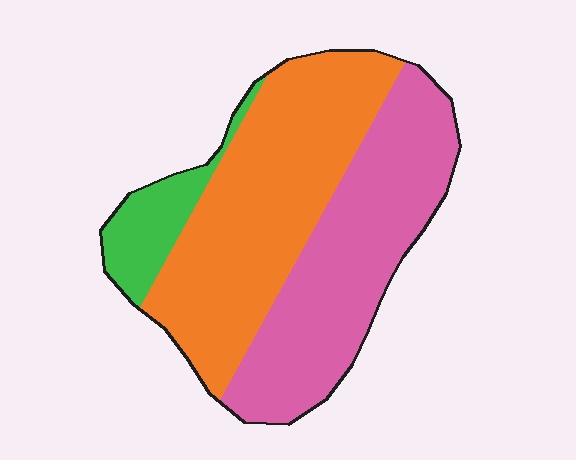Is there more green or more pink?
Pink.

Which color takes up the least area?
Green, at roughly 10%.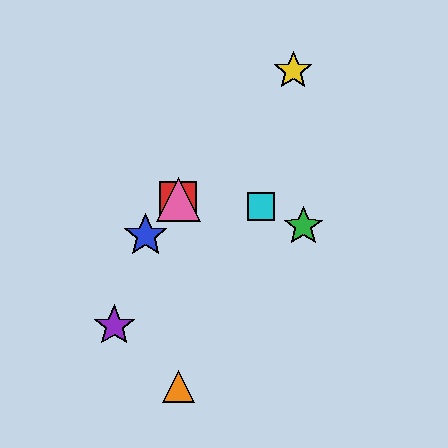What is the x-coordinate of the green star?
The green star is at x≈303.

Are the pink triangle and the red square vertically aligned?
Yes, both are at x≈178.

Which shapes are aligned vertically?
The red square, the orange triangle, the pink triangle are aligned vertically.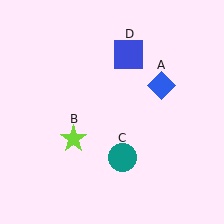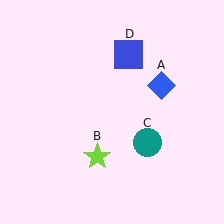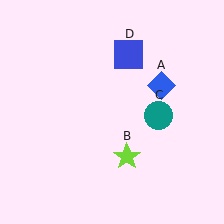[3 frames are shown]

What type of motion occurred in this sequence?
The lime star (object B), teal circle (object C) rotated counterclockwise around the center of the scene.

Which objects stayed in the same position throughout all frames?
Blue diamond (object A) and blue square (object D) remained stationary.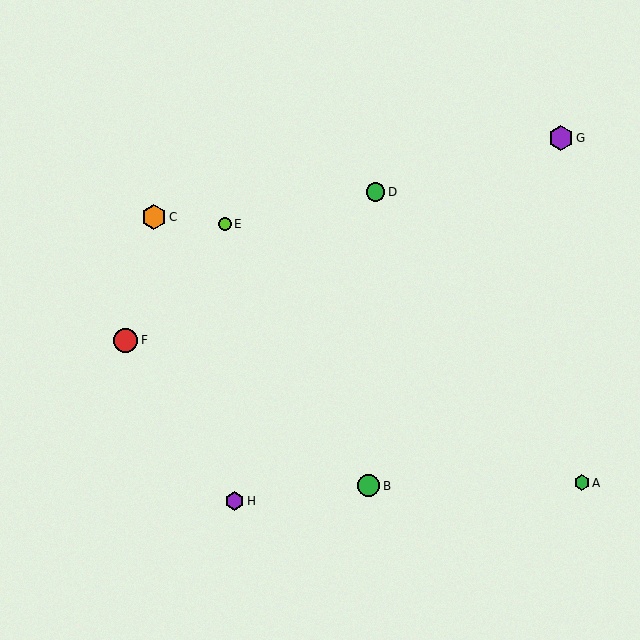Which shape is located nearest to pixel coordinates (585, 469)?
The green hexagon (labeled A) at (582, 483) is nearest to that location.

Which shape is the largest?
The red circle (labeled F) is the largest.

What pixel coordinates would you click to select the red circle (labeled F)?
Click at (125, 340) to select the red circle F.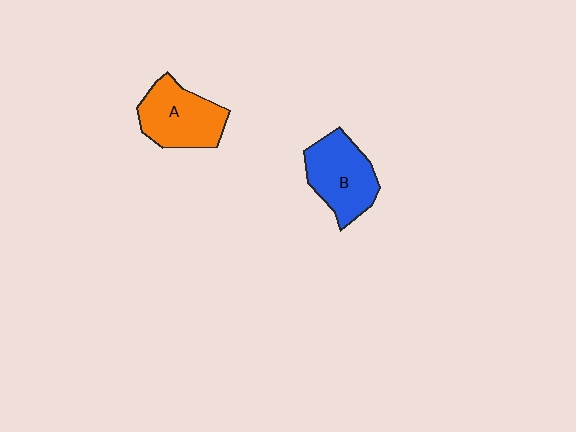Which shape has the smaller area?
Shape B (blue).